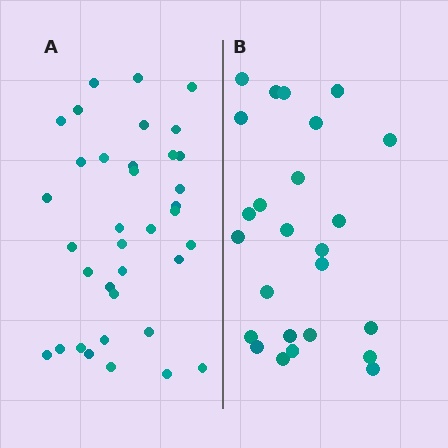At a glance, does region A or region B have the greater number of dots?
Region A (the left region) has more dots.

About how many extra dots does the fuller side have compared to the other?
Region A has roughly 12 or so more dots than region B.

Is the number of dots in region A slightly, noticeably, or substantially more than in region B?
Region A has noticeably more, but not dramatically so. The ratio is roughly 1.4 to 1.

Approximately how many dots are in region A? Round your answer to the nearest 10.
About 40 dots. (The exact count is 36, which rounds to 40.)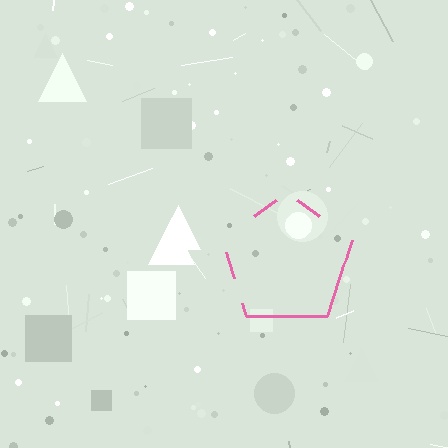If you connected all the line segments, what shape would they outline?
They would outline a pentagon.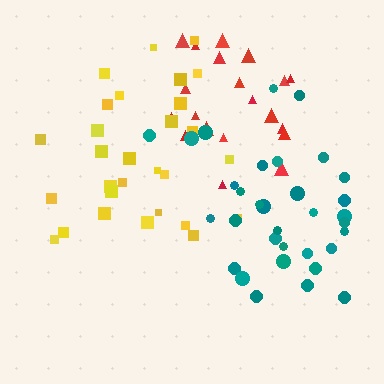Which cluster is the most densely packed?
Teal.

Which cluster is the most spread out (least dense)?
Yellow.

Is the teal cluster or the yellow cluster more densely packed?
Teal.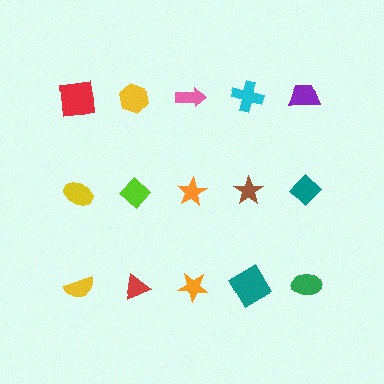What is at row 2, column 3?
An orange star.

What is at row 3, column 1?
A yellow semicircle.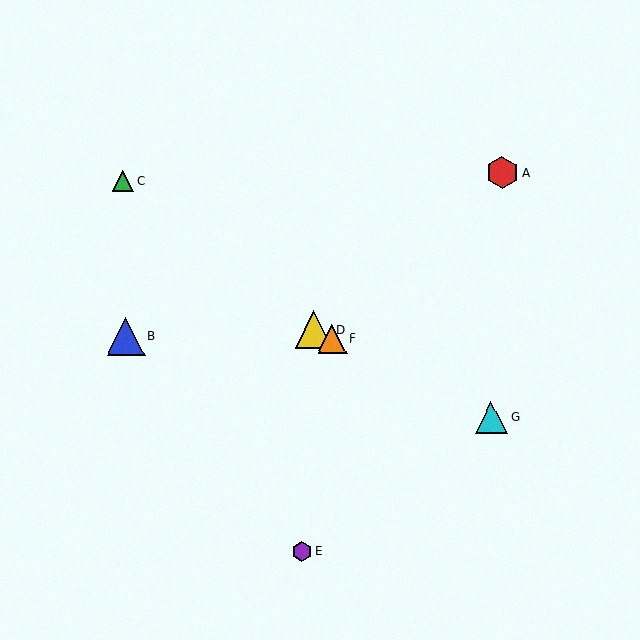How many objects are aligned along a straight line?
3 objects (D, F, G) are aligned along a straight line.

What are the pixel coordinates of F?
Object F is at (332, 339).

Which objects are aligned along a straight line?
Objects D, F, G are aligned along a straight line.